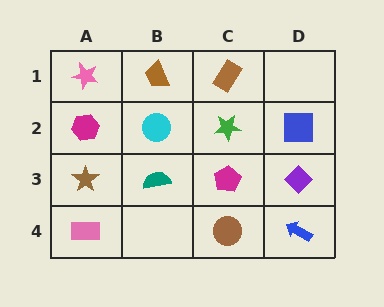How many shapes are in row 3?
4 shapes.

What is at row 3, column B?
A teal semicircle.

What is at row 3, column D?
A purple diamond.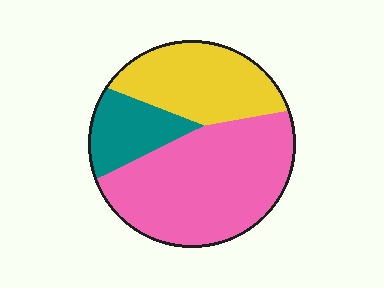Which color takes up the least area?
Teal, at roughly 15%.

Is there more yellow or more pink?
Pink.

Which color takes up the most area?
Pink, at roughly 55%.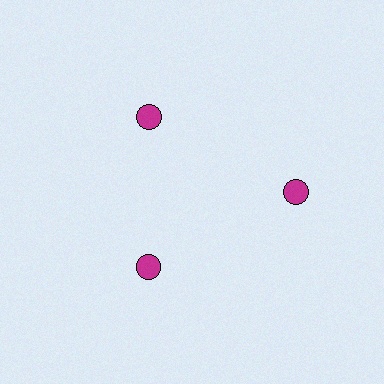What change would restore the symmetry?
The symmetry would be restored by moving it inward, back onto the ring so that all 3 circles sit at equal angles and equal distance from the center.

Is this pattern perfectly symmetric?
No. The 3 magenta circles are arranged in a ring, but one element near the 3 o'clock position is pushed outward from the center, breaking the 3-fold rotational symmetry.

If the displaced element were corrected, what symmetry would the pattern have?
It would have 3-fold rotational symmetry — the pattern would map onto itself every 120 degrees.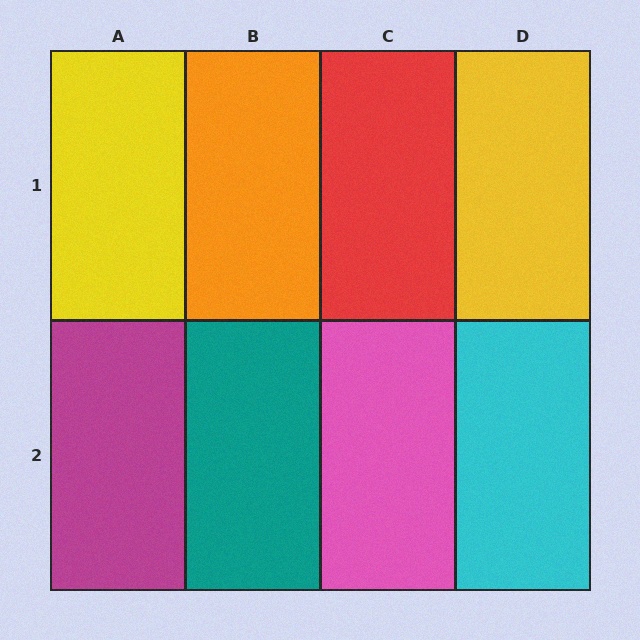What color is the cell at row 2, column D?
Cyan.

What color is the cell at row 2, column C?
Pink.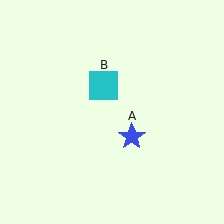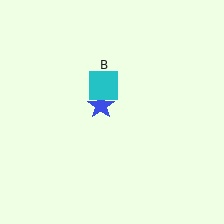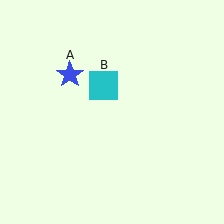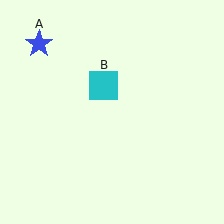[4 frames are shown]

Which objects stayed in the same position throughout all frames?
Cyan square (object B) remained stationary.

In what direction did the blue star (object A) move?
The blue star (object A) moved up and to the left.